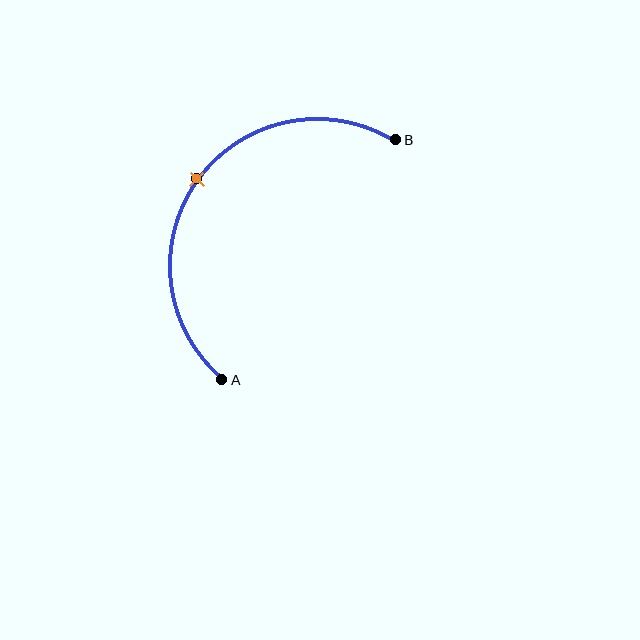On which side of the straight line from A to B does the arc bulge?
The arc bulges above and to the left of the straight line connecting A and B.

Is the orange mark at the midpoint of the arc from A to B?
Yes. The orange mark lies on the arc at equal arc-length from both A and B — it is the arc midpoint.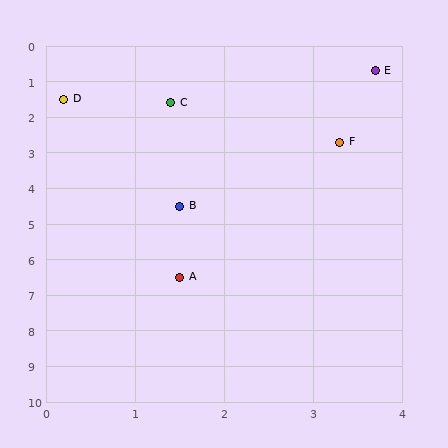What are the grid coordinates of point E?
Point E is at approximately (3.7, 0.7).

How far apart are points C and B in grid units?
Points C and B are about 2.9 grid units apart.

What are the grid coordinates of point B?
Point B is at approximately (1.5, 4.5).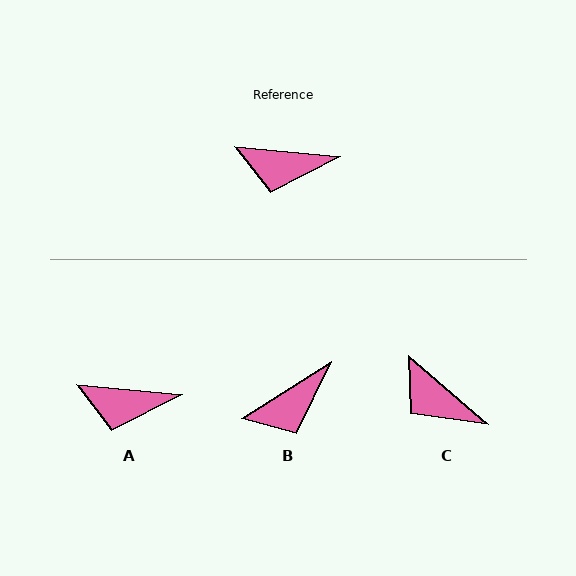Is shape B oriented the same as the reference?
No, it is off by about 38 degrees.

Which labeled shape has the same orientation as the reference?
A.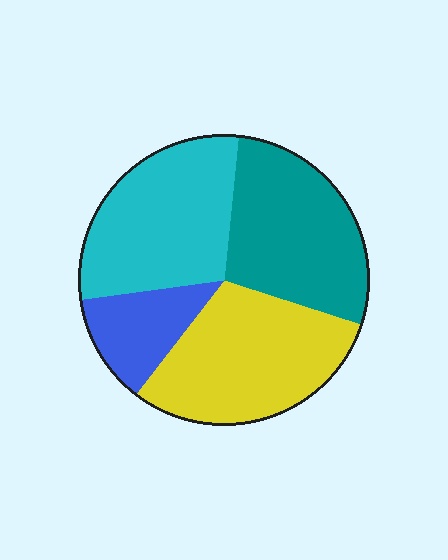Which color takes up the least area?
Blue, at roughly 10%.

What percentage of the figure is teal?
Teal covers around 30% of the figure.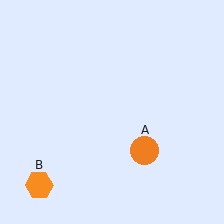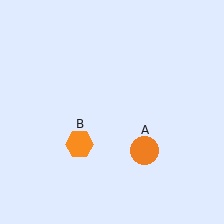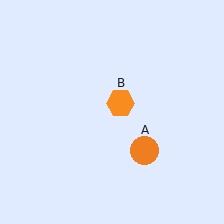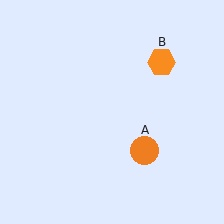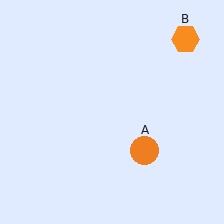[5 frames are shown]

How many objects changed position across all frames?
1 object changed position: orange hexagon (object B).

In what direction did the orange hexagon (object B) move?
The orange hexagon (object B) moved up and to the right.